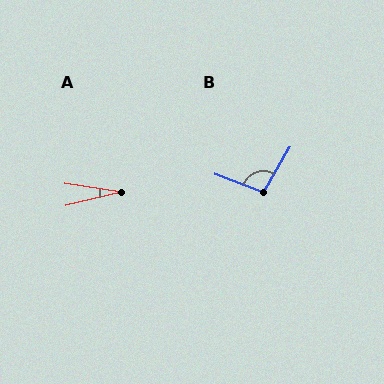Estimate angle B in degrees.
Approximately 100 degrees.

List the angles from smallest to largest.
A (22°), B (100°).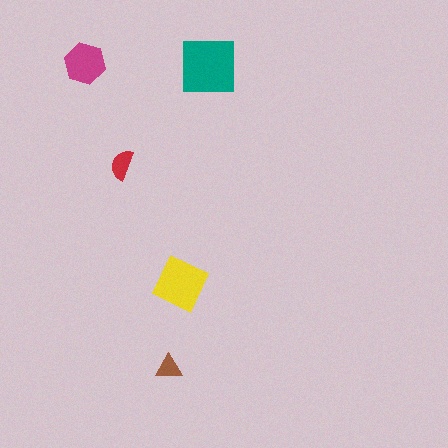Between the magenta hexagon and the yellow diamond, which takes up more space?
The yellow diamond.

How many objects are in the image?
There are 5 objects in the image.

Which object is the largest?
The teal square.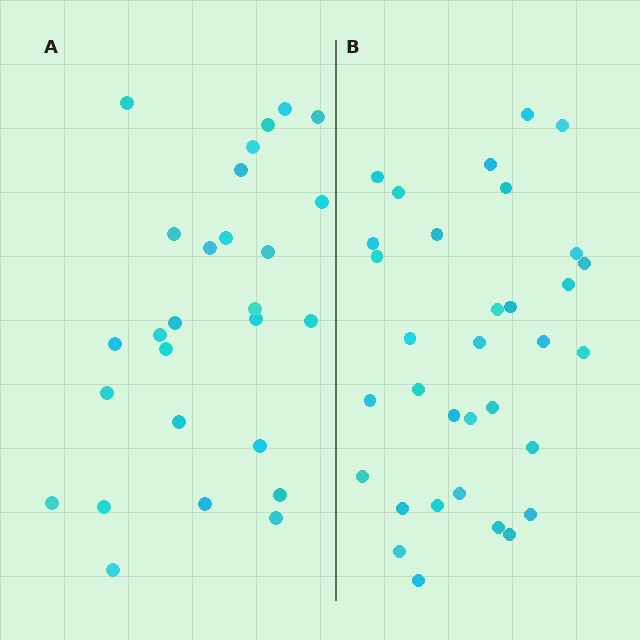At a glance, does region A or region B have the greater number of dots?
Region B (the right region) has more dots.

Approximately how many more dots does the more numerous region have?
Region B has about 6 more dots than region A.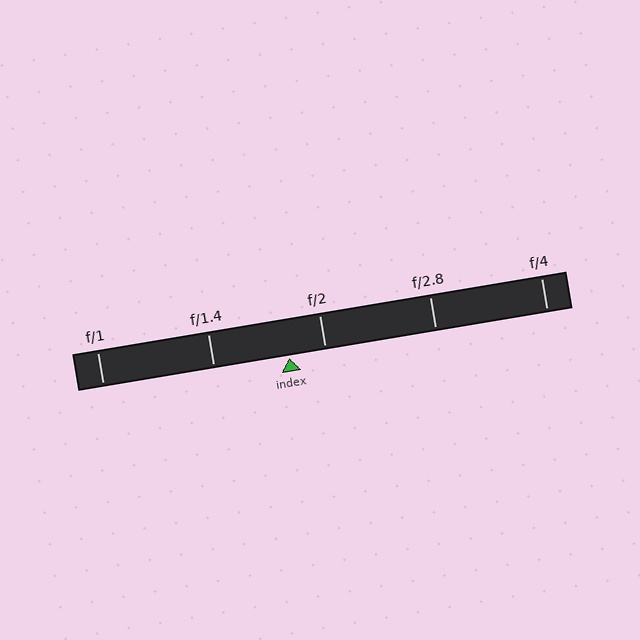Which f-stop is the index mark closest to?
The index mark is closest to f/2.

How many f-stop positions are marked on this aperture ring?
There are 5 f-stop positions marked.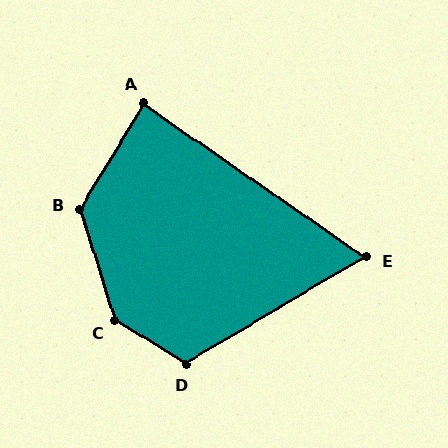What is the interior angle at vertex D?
Approximately 117 degrees (obtuse).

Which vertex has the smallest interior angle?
E, at approximately 66 degrees.